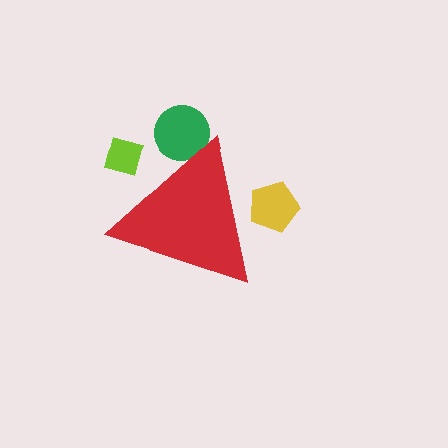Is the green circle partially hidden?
Yes, the green circle is partially hidden behind the red triangle.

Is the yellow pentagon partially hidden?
Yes, the yellow pentagon is partially hidden behind the red triangle.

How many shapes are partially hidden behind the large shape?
3 shapes are partially hidden.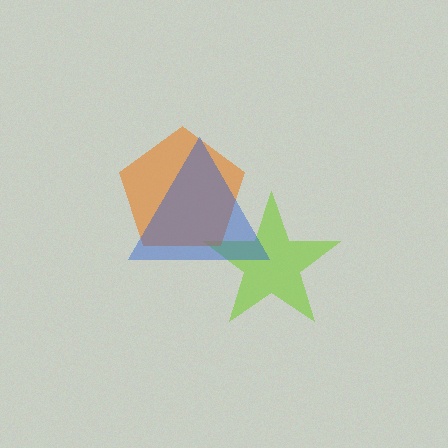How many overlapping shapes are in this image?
There are 3 overlapping shapes in the image.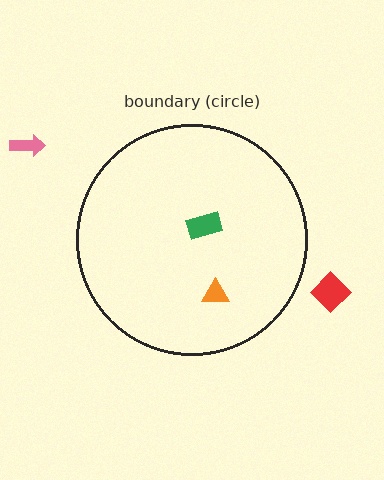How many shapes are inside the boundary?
2 inside, 2 outside.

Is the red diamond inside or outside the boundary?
Outside.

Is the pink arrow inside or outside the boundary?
Outside.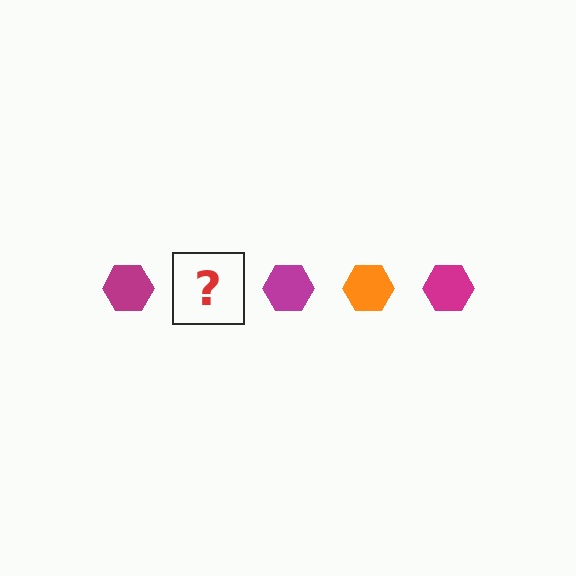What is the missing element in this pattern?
The missing element is an orange hexagon.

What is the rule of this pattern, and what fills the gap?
The rule is that the pattern cycles through magenta, orange hexagons. The gap should be filled with an orange hexagon.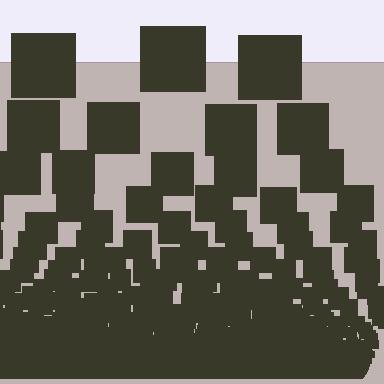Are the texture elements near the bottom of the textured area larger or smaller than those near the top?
Smaller. The gradient is inverted — elements near the bottom are smaller and denser.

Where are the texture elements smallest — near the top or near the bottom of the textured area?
Near the bottom.